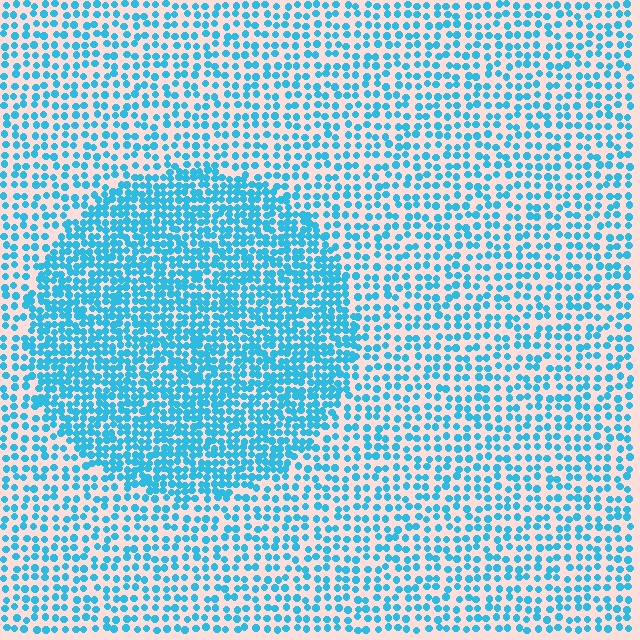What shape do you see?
I see a circle.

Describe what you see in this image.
The image contains small cyan elements arranged at two different densities. A circle-shaped region is visible where the elements are more densely packed than the surrounding area.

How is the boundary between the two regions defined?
The boundary is defined by a change in element density (approximately 1.9x ratio). All elements are the same color, size, and shape.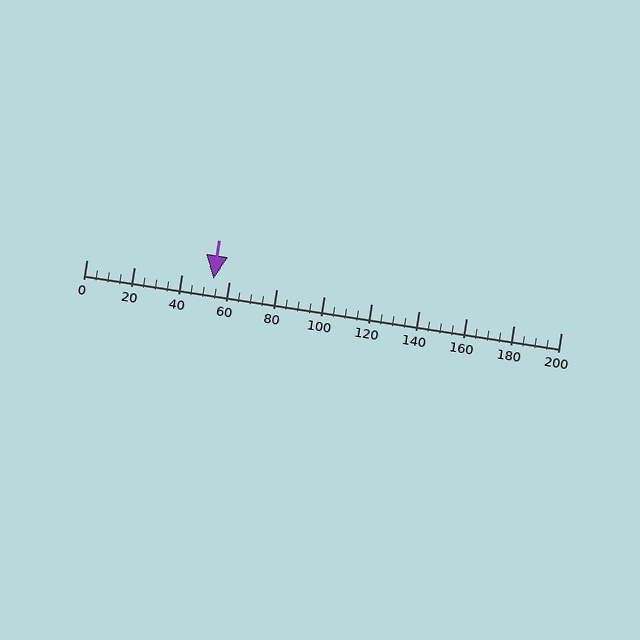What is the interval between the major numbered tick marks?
The major tick marks are spaced 20 units apart.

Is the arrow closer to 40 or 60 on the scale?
The arrow is closer to 60.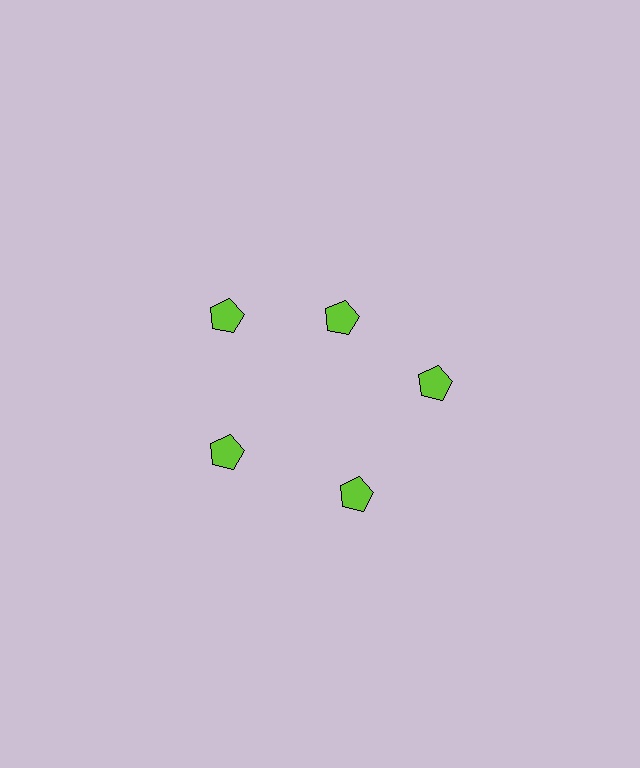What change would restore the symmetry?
The symmetry would be restored by moving it outward, back onto the ring so that all 5 pentagons sit at equal angles and equal distance from the center.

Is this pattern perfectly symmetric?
No. The 5 lime pentagons are arranged in a ring, but one element near the 1 o'clock position is pulled inward toward the center, breaking the 5-fold rotational symmetry.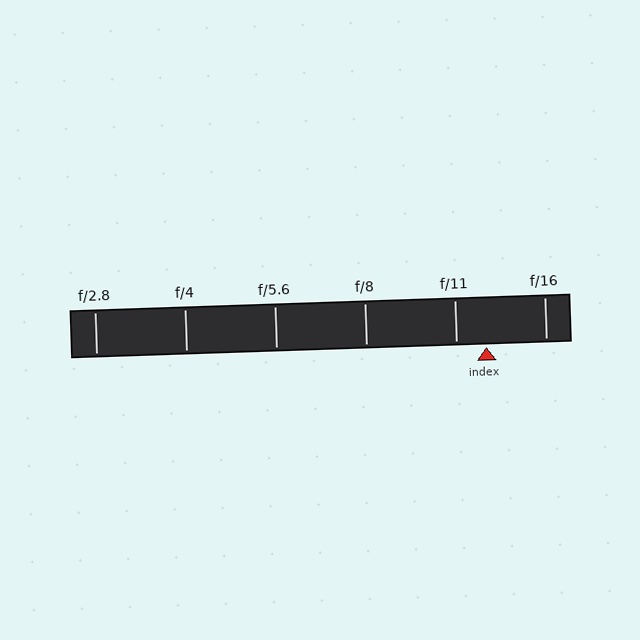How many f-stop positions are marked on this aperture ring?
There are 6 f-stop positions marked.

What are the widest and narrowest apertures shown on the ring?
The widest aperture shown is f/2.8 and the narrowest is f/16.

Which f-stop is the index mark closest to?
The index mark is closest to f/11.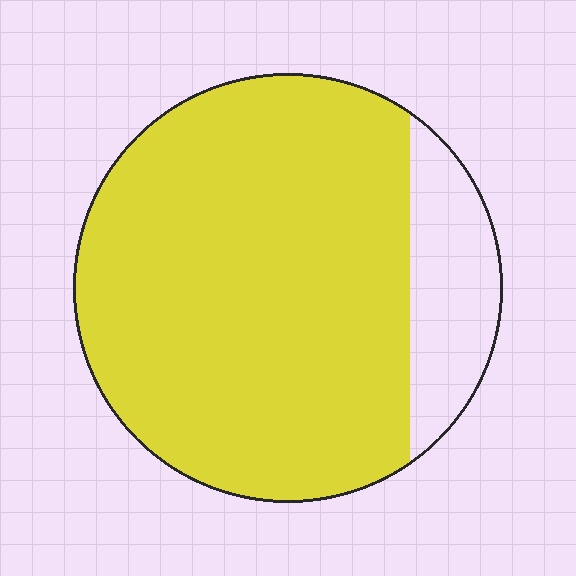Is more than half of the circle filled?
Yes.